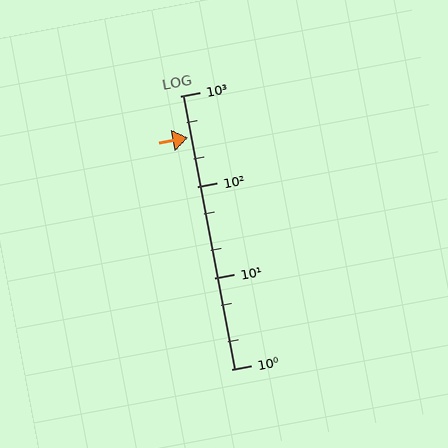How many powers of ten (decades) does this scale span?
The scale spans 3 decades, from 1 to 1000.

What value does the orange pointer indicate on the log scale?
The pointer indicates approximately 350.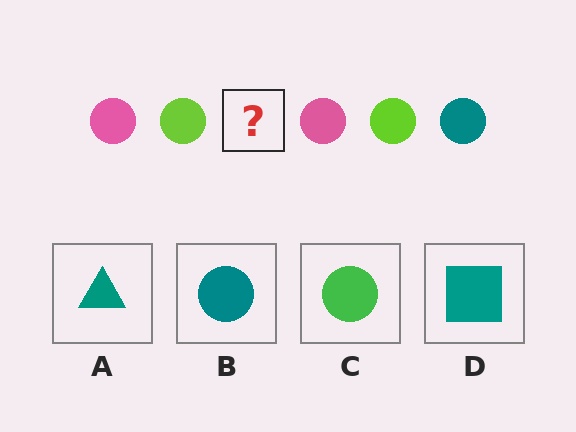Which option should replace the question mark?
Option B.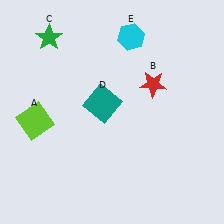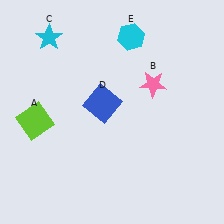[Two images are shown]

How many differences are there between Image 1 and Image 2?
There are 3 differences between the two images.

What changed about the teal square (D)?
In Image 1, D is teal. In Image 2, it changed to blue.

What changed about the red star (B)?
In Image 1, B is red. In Image 2, it changed to pink.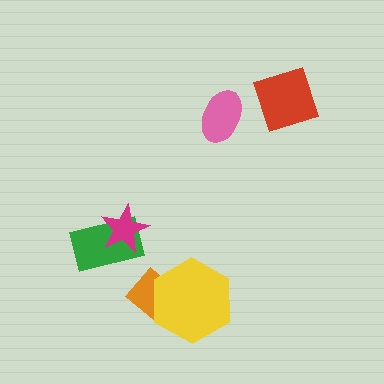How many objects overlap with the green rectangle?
1 object overlaps with the green rectangle.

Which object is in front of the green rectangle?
The magenta star is in front of the green rectangle.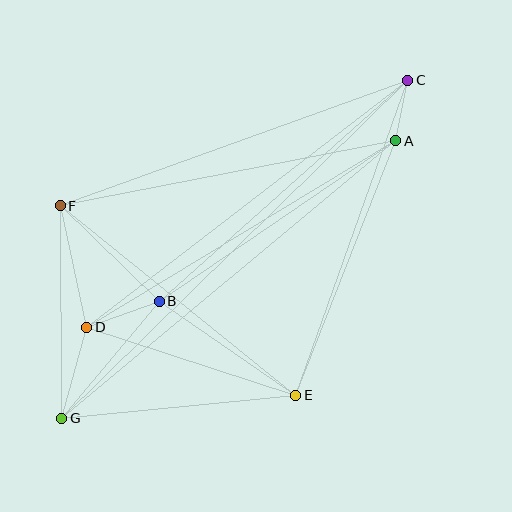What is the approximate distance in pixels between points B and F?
The distance between B and F is approximately 138 pixels.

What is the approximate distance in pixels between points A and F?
The distance between A and F is approximately 342 pixels.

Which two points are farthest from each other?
Points C and G are farthest from each other.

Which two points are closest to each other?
Points A and C are closest to each other.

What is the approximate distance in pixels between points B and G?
The distance between B and G is approximately 153 pixels.